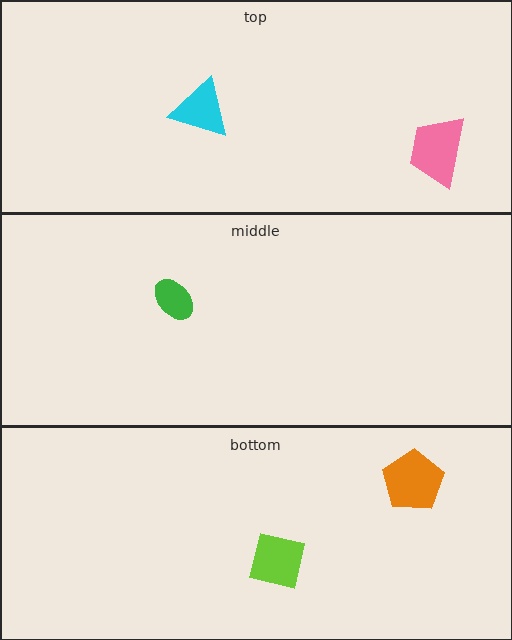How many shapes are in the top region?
2.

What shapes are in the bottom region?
The orange pentagon, the lime square.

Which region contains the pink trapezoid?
The top region.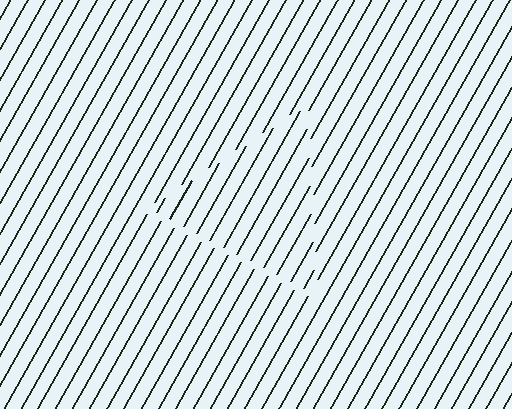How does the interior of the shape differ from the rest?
The interior of the shape contains the same grating, shifted by half a period — the contour is defined by the phase discontinuity where line-ends from the inner and outer gratings abut.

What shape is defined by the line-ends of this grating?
An illusory triangle. The interior of the shape contains the same grating, shifted by half a period — the contour is defined by the phase discontinuity where line-ends from the inner and outer gratings abut.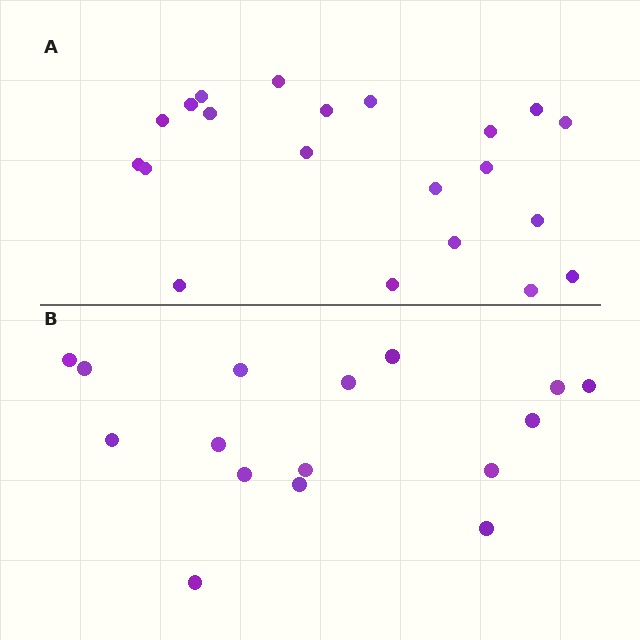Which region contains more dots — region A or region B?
Region A (the top region) has more dots.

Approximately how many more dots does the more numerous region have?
Region A has about 5 more dots than region B.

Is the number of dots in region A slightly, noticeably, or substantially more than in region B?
Region A has noticeably more, but not dramatically so. The ratio is roughly 1.3 to 1.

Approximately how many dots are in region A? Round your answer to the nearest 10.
About 20 dots. (The exact count is 21, which rounds to 20.)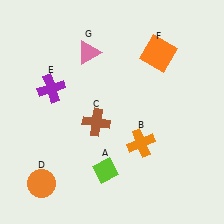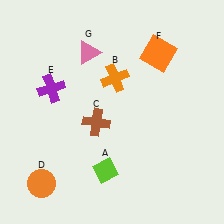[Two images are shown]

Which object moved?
The orange cross (B) moved up.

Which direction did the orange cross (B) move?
The orange cross (B) moved up.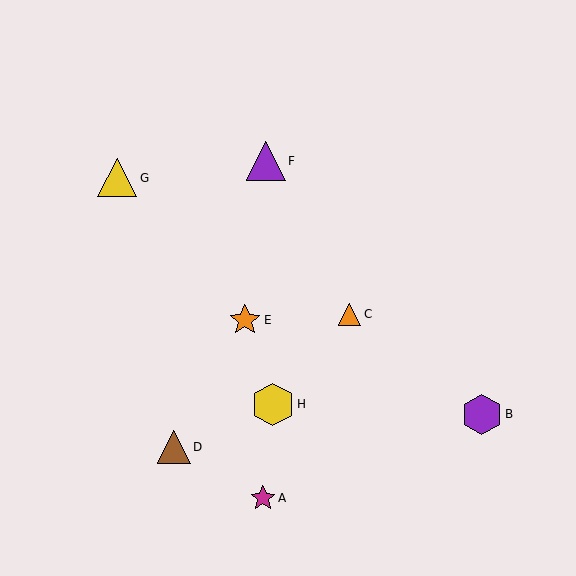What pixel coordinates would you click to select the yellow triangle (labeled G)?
Click at (117, 178) to select the yellow triangle G.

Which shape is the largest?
The yellow hexagon (labeled H) is the largest.